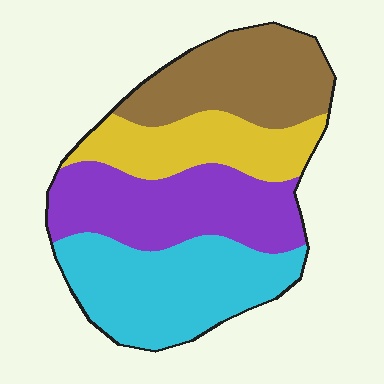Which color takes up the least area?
Yellow, at roughly 20%.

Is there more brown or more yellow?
Brown.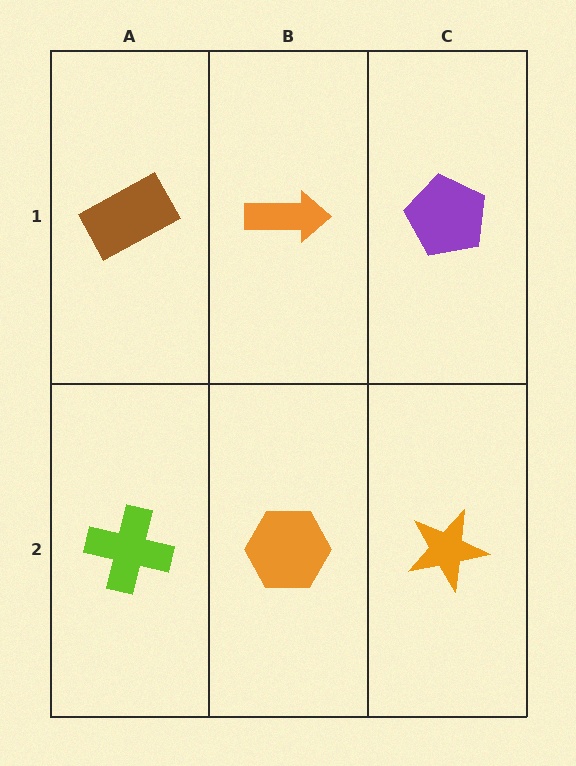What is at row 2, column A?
A lime cross.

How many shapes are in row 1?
3 shapes.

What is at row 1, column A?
A brown rectangle.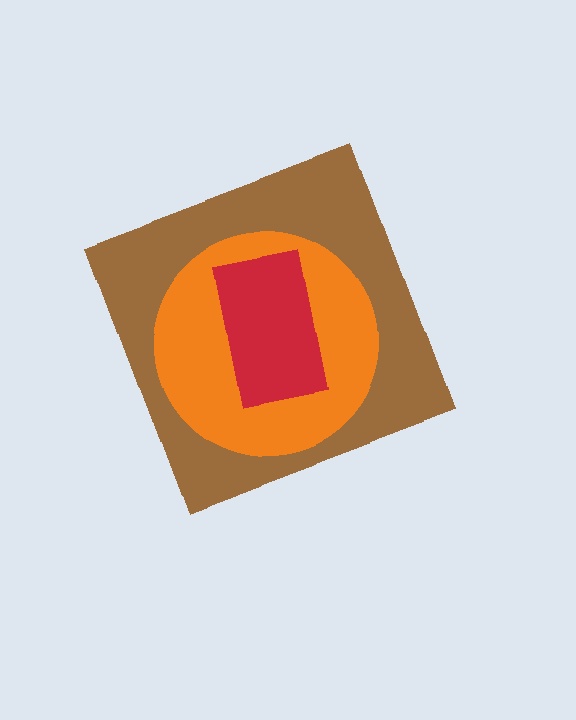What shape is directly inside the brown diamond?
The orange circle.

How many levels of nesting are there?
3.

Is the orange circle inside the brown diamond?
Yes.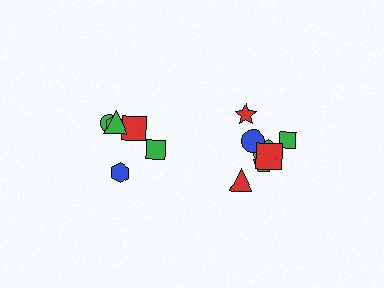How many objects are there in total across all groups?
There are 14 objects.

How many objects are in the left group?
There are 6 objects.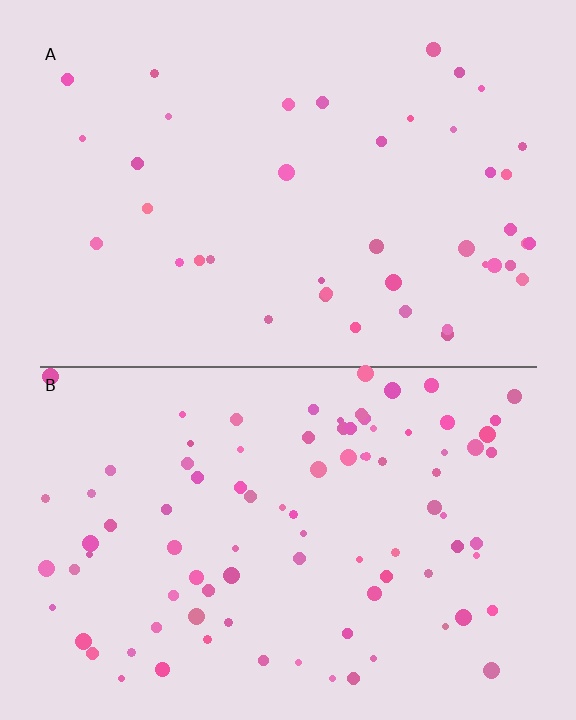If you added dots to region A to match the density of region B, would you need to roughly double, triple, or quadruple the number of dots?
Approximately double.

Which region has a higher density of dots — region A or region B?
B (the bottom).